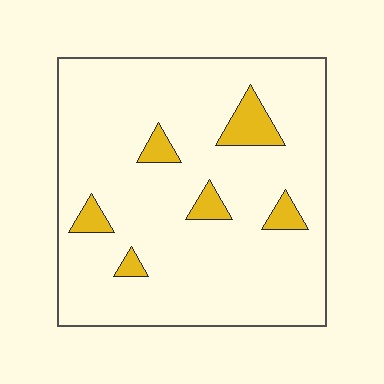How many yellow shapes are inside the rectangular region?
6.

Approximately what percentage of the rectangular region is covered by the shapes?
Approximately 10%.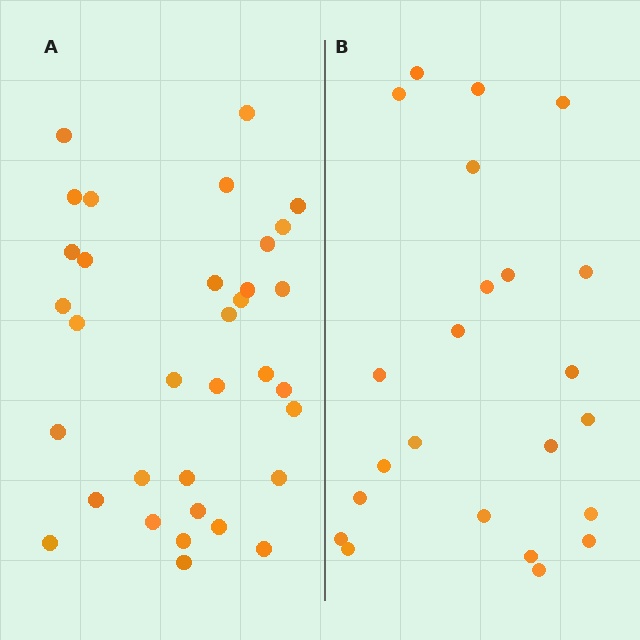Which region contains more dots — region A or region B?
Region A (the left region) has more dots.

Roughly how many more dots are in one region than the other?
Region A has roughly 12 or so more dots than region B.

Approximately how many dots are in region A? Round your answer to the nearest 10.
About 30 dots. (The exact count is 34, which rounds to 30.)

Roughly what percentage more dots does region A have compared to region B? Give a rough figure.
About 50% more.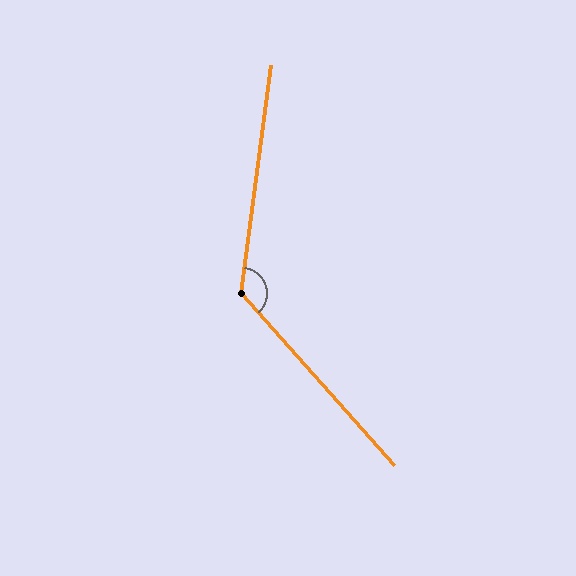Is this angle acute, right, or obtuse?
It is obtuse.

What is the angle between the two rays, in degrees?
Approximately 131 degrees.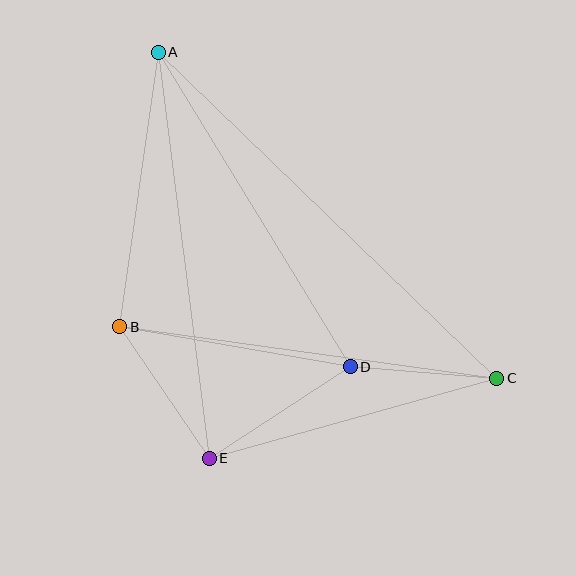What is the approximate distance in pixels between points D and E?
The distance between D and E is approximately 168 pixels.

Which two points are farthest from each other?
Points A and C are farthest from each other.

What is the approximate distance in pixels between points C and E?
The distance between C and E is approximately 299 pixels.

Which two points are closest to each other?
Points C and D are closest to each other.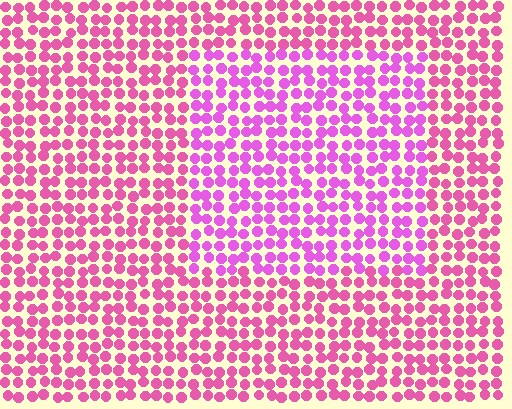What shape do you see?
I see a rectangle.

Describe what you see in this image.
The image is filled with small pink elements in a uniform arrangement. A rectangle-shaped region is visible where the elements are tinted to a slightly different hue, forming a subtle color boundary.